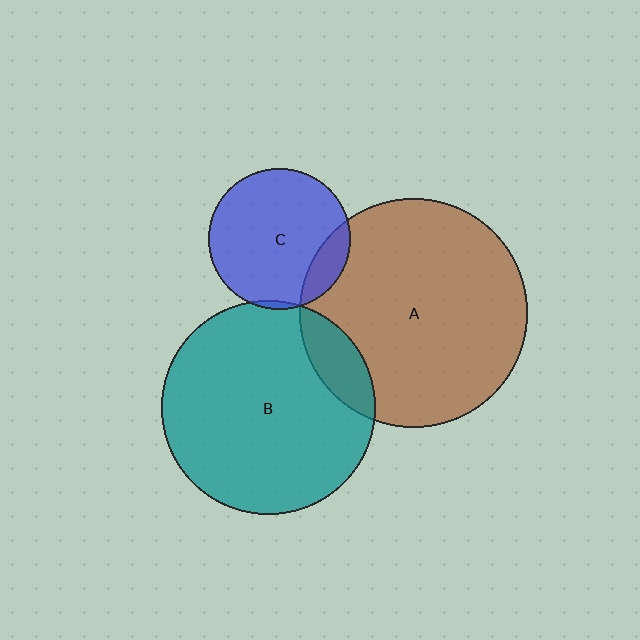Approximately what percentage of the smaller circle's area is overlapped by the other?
Approximately 15%.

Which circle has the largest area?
Circle A (brown).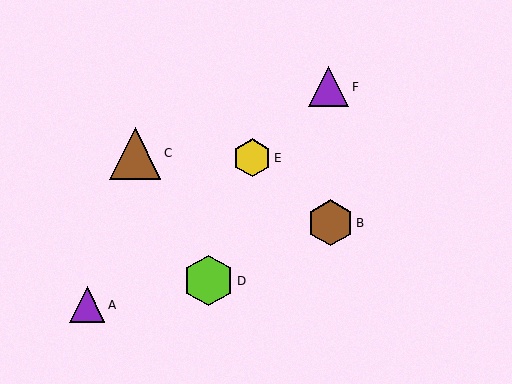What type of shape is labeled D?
Shape D is a lime hexagon.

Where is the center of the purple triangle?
The center of the purple triangle is at (87, 305).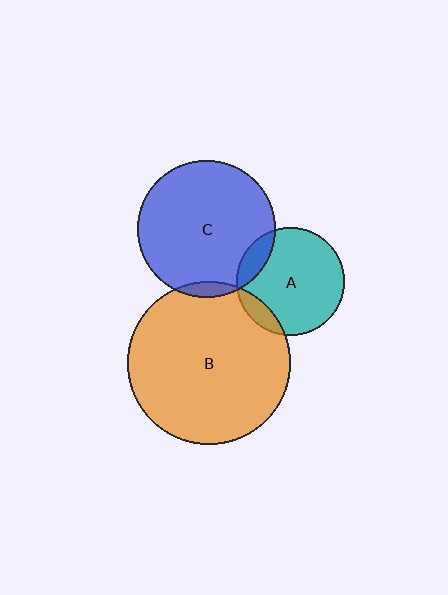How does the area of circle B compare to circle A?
Approximately 2.3 times.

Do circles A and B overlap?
Yes.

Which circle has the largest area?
Circle B (orange).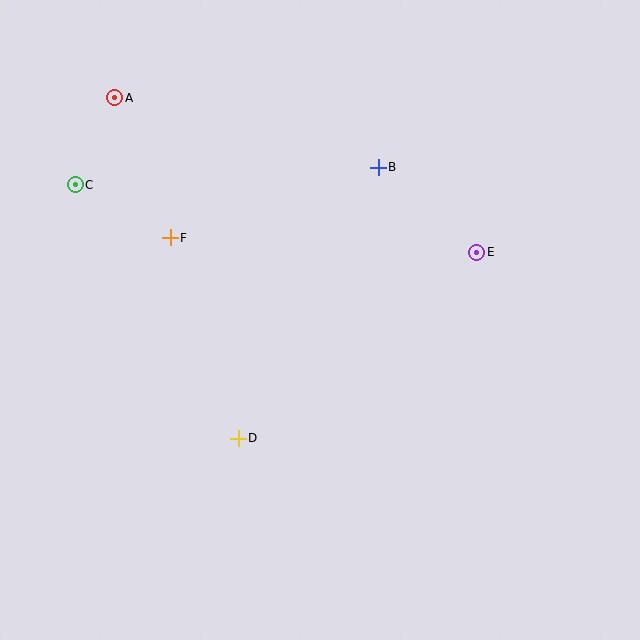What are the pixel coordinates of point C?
Point C is at (75, 185).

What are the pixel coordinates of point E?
Point E is at (477, 252).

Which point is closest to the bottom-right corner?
Point E is closest to the bottom-right corner.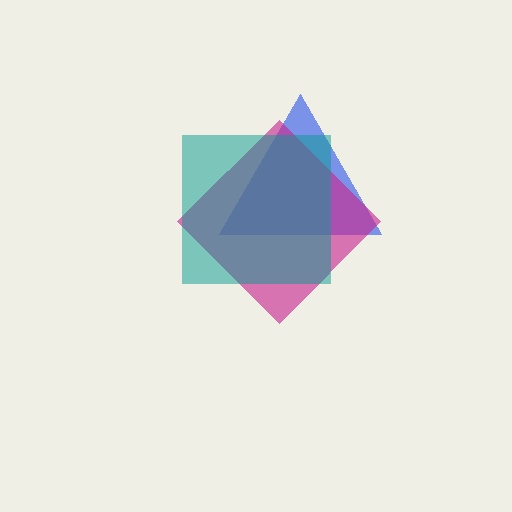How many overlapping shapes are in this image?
There are 3 overlapping shapes in the image.